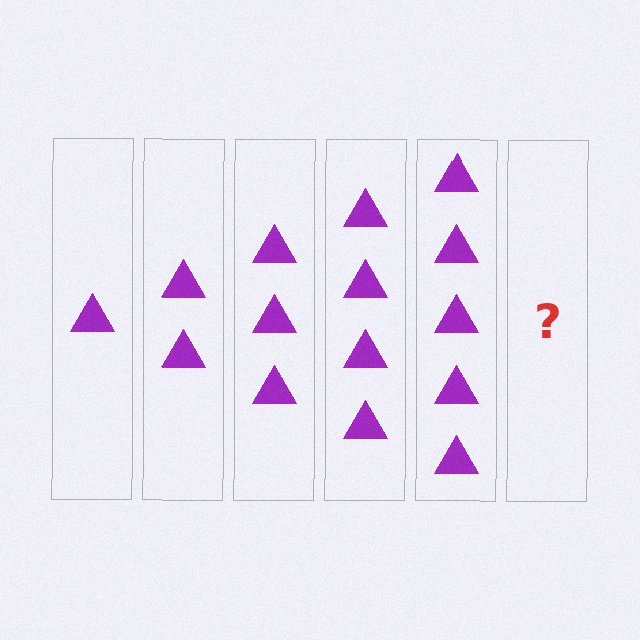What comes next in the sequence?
The next element should be 6 triangles.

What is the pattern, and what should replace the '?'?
The pattern is that each step adds one more triangle. The '?' should be 6 triangles.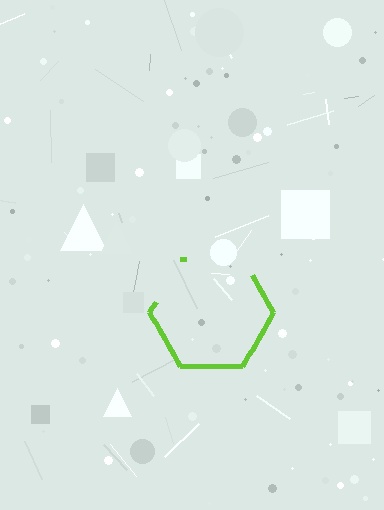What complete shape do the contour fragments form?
The contour fragments form a hexagon.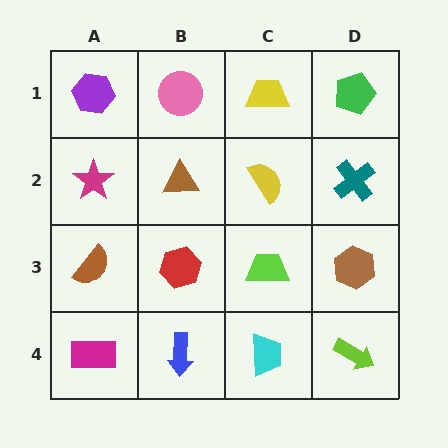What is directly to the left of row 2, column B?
A magenta star.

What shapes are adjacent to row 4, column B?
A red hexagon (row 3, column B), a magenta rectangle (row 4, column A), a cyan trapezoid (row 4, column C).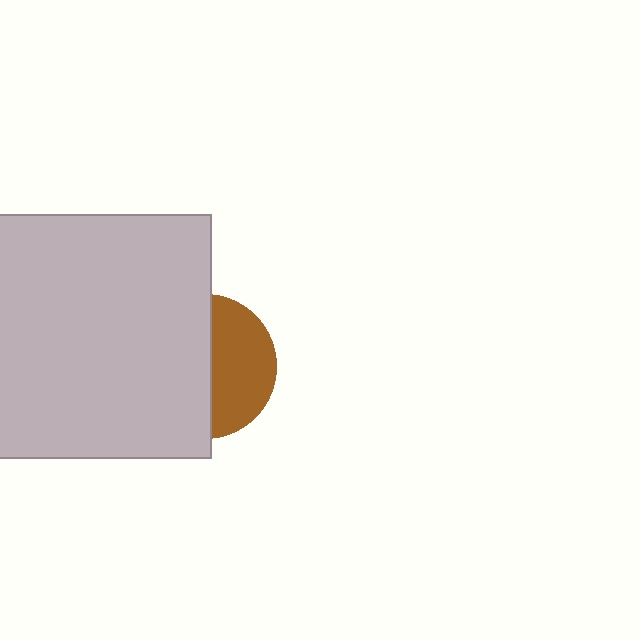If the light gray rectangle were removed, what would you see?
You would see the complete brown circle.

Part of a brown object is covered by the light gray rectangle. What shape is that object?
It is a circle.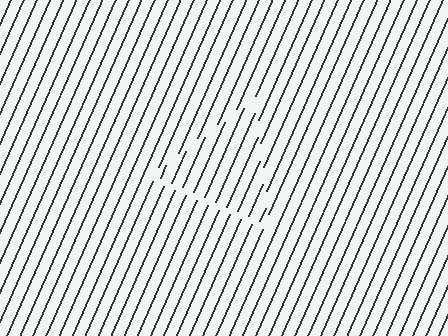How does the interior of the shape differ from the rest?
The interior of the shape contains the same grating, shifted by half a period — the contour is defined by the phase discontinuity where line-ends from the inner and outer gratings abut.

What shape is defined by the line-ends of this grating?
An illusory triangle. The interior of the shape contains the same grating, shifted by half a period — the contour is defined by the phase discontinuity where line-ends from the inner and outer gratings abut.